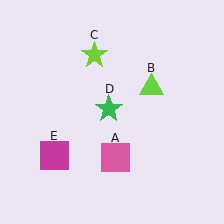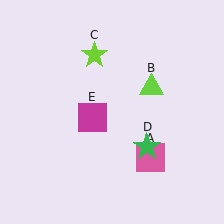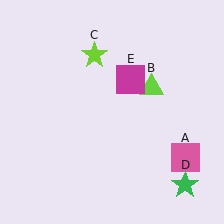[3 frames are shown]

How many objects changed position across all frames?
3 objects changed position: pink square (object A), green star (object D), magenta square (object E).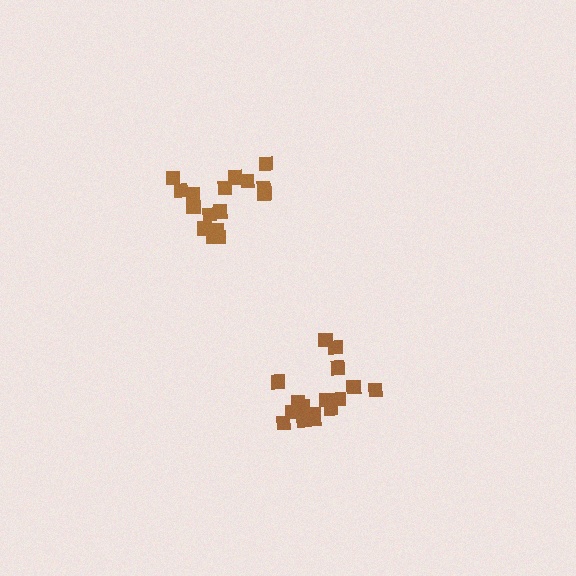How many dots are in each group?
Group 1: 16 dots, Group 2: 16 dots (32 total).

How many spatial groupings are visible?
There are 2 spatial groupings.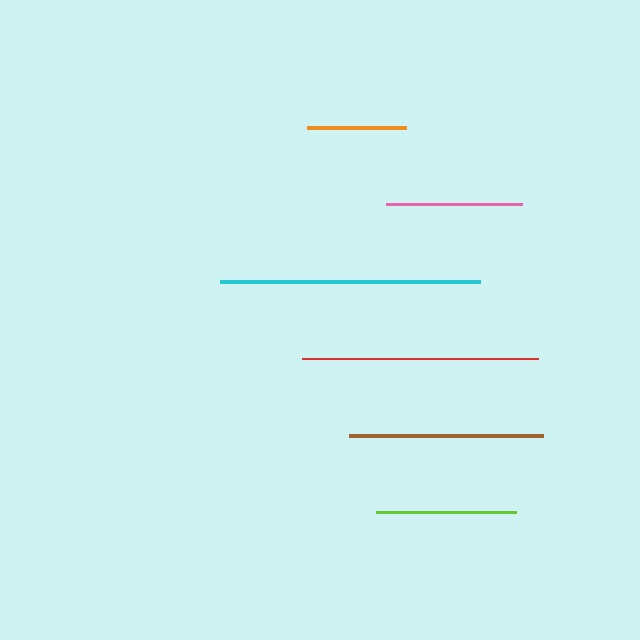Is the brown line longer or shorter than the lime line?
The brown line is longer than the lime line.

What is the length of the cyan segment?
The cyan segment is approximately 261 pixels long.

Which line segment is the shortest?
The orange line is the shortest at approximately 99 pixels.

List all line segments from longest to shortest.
From longest to shortest: cyan, red, brown, lime, pink, orange.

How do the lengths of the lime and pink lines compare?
The lime and pink lines are approximately the same length.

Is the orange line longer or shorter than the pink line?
The pink line is longer than the orange line.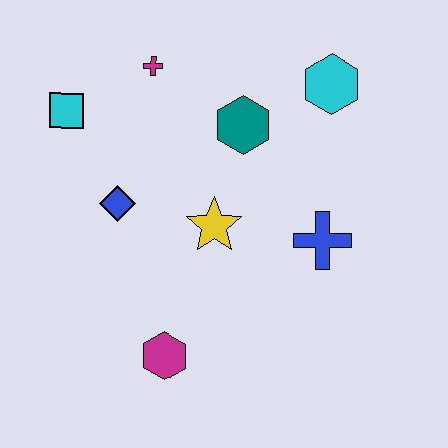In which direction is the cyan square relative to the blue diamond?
The cyan square is above the blue diamond.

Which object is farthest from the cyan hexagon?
The magenta hexagon is farthest from the cyan hexagon.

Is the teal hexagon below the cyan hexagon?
Yes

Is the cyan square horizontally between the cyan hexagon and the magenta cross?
No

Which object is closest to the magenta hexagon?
The yellow star is closest to the magenta hexagon.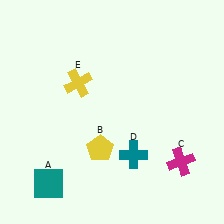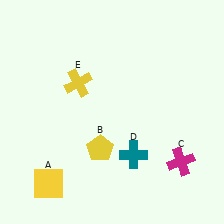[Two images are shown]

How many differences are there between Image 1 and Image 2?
There is 1 difference between the two images.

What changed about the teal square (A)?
In Image 1, A is teal. In Image 2, it changed to yellow.